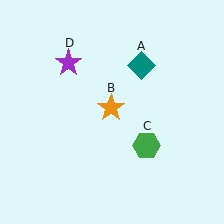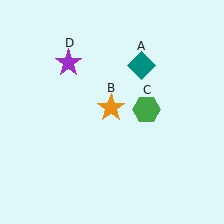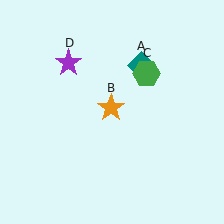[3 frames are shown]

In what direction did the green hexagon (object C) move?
The green hexagon (object C) moved up.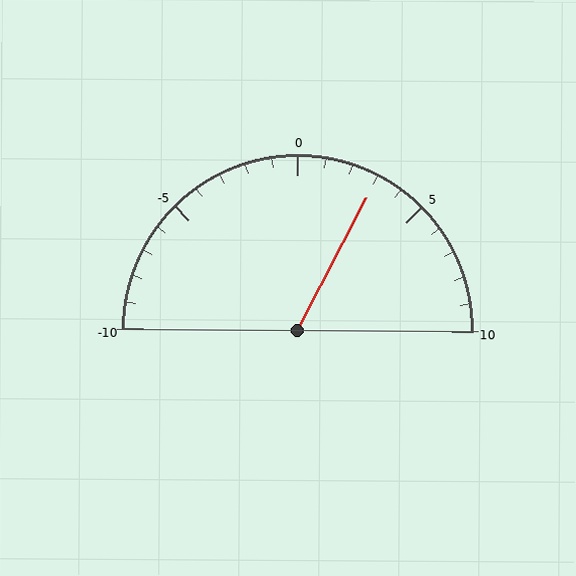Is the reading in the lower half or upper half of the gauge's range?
The reading is in the upper half of the range (-10 to 10).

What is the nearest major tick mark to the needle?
The nearest major tick mark is 5.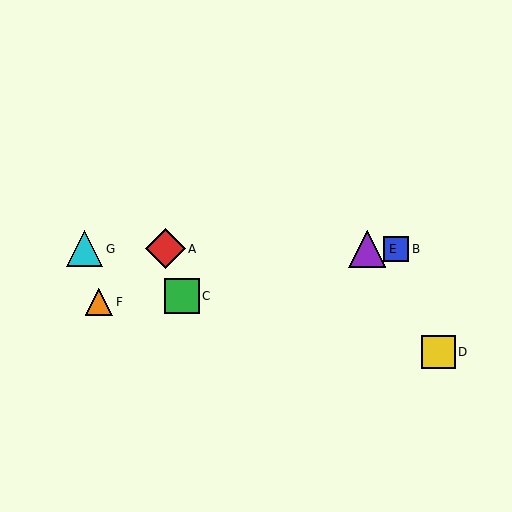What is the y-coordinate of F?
Object F is at y≈302.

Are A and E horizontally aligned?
Yes, both are at y≈249.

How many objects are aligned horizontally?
4 objects (A, B, E, G) are aligned horizontally.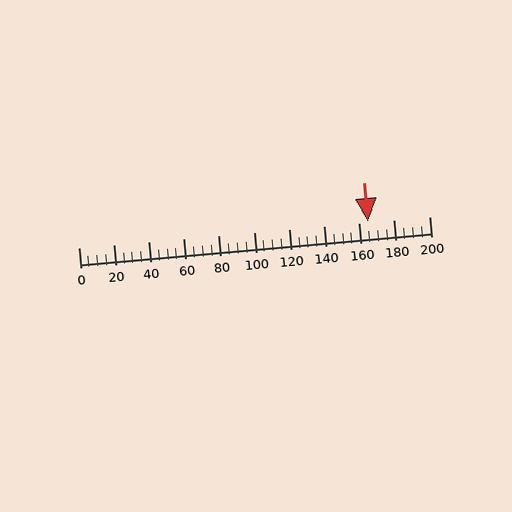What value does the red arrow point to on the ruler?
The red arrow points to approximately 165.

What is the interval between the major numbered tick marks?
The major tick marks are spaced 20 units apart.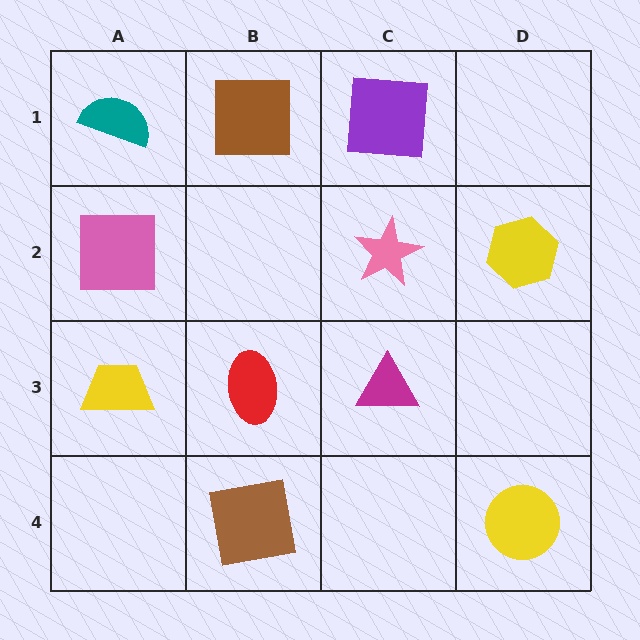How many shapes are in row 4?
2 shapes.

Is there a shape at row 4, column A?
No, that cell is empty.